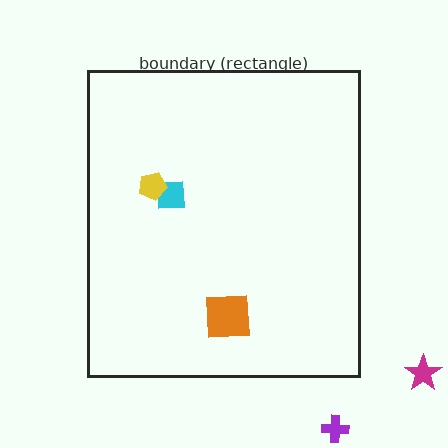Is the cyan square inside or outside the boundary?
Inside.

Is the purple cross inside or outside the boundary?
Outside.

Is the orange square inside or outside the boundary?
Inside.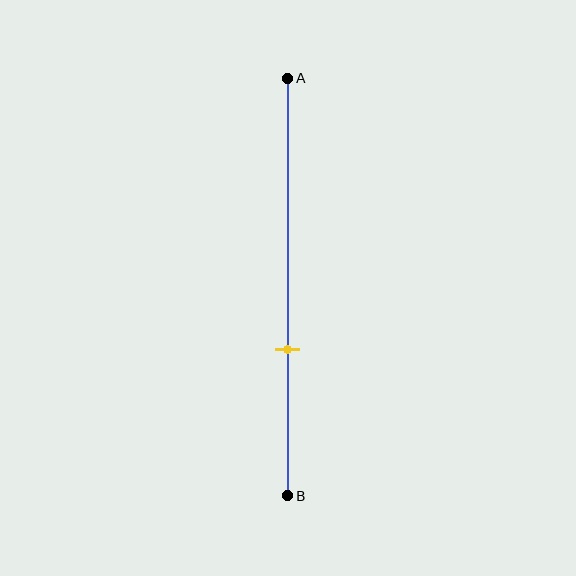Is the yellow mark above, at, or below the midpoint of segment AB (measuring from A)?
The yellow mark is below the midpoint of segment AB.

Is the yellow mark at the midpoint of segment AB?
No, the mark is at about 65% from A, not at the 50% midpoint.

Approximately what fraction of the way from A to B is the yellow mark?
The yellow mark is approximately 65% of the way from A to B.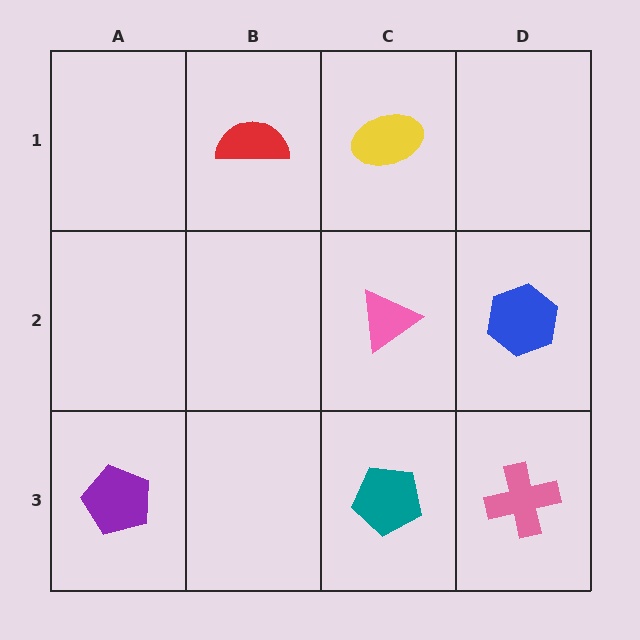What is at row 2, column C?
A pink triangle.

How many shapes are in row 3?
3 shapes.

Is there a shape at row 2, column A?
No, that cell is empty.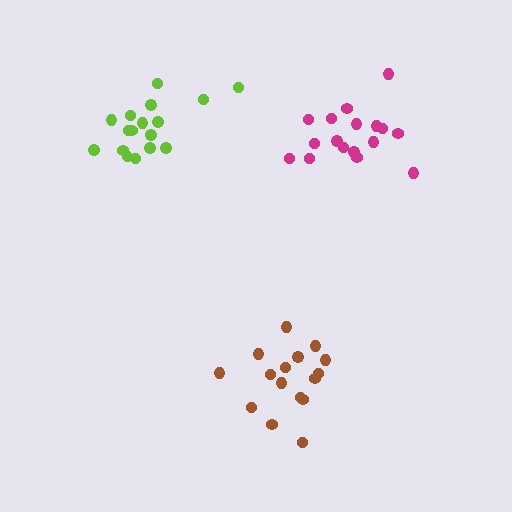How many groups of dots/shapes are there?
There are 3 groups.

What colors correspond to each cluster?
The clusters are colored: brown, magenta, lime.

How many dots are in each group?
Group 1: 16 dots, Group 2: 17 dots, Group 3: 17 dots (50 total).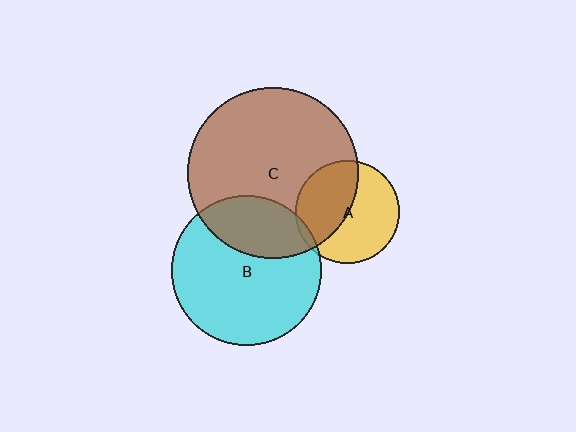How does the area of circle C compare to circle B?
Approximately 1.3 times.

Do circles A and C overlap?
Yes.